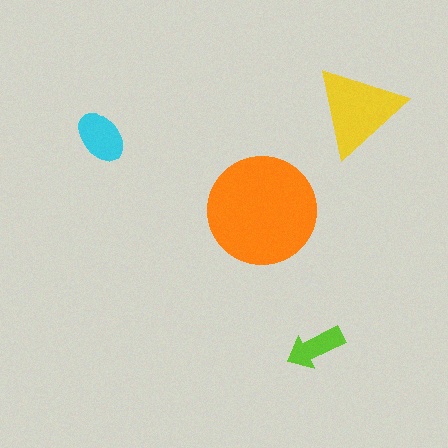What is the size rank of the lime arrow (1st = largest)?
4th.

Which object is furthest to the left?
The cyan ellipse is leftmost.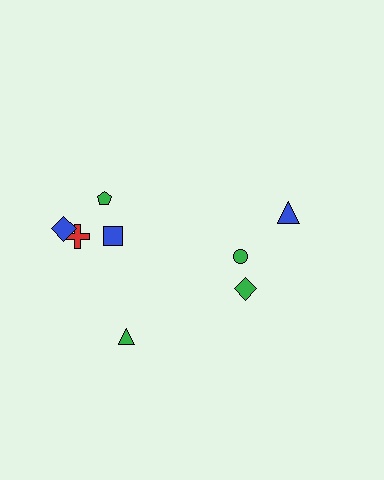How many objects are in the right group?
There are 3 objects.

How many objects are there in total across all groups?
There are 8 objects.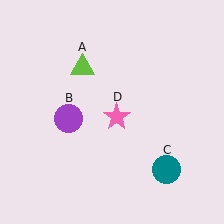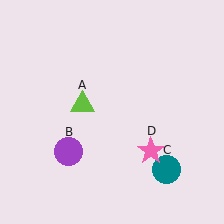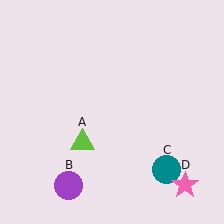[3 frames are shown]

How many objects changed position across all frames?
3 objects changed position: lime triangle (object A), purple circle (object B), pink star (object D).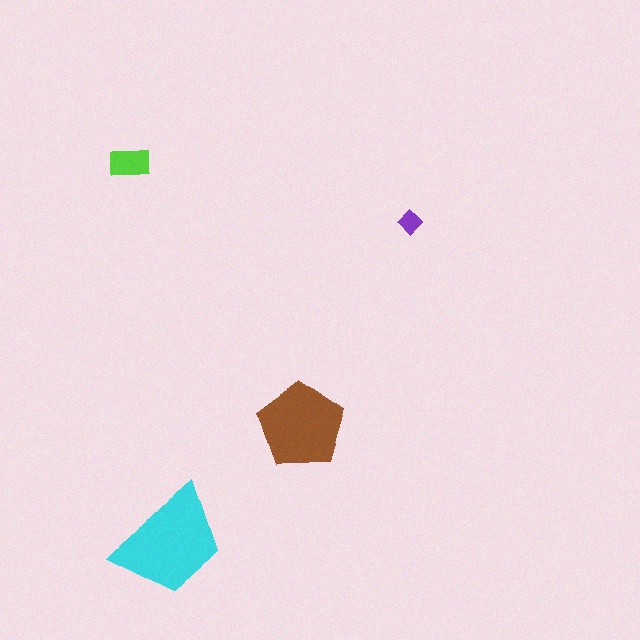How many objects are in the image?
There are 4 objects in the image.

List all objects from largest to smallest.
The cyan trapezoid, the brown pentagon, the lime rectangle, the purple diamond.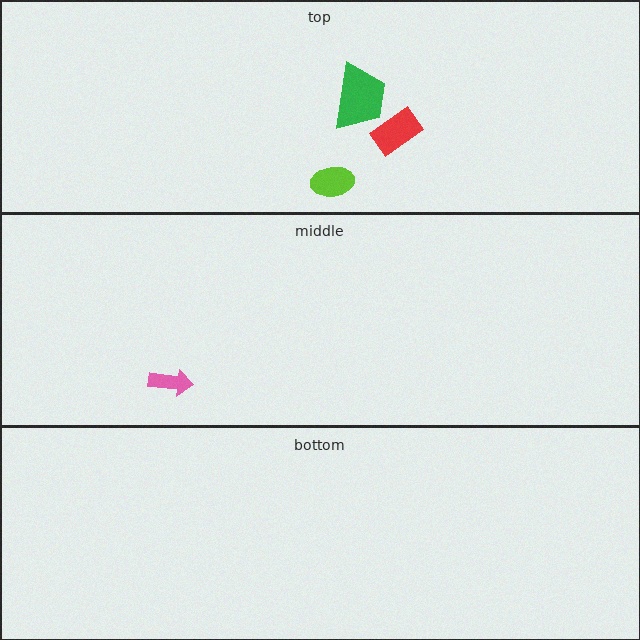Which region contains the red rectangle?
The top region.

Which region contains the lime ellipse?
The top region.